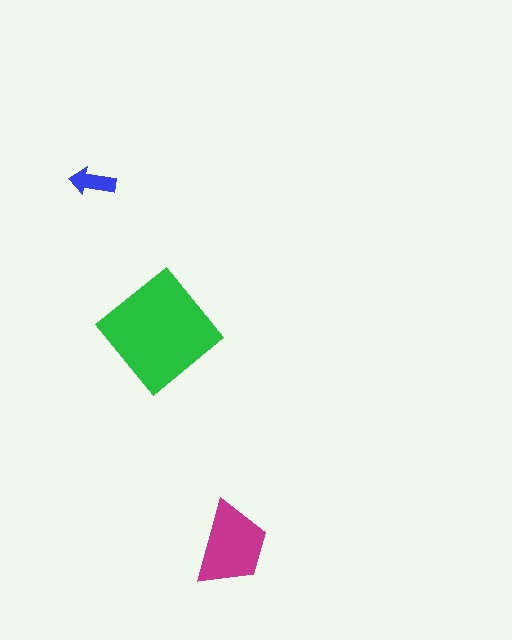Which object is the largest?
The green diamond.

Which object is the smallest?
The blue arrow.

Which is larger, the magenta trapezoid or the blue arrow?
The magenta trapezoid.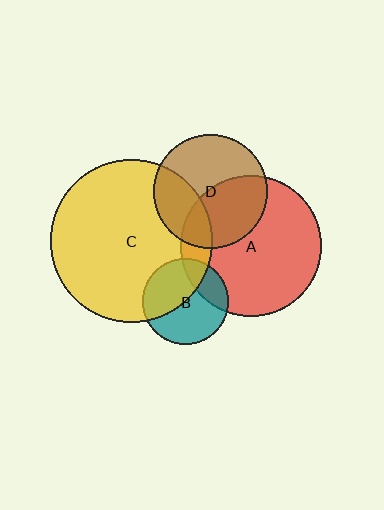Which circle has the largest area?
Circle C (yellow).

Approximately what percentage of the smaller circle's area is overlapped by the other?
Approximately 30%.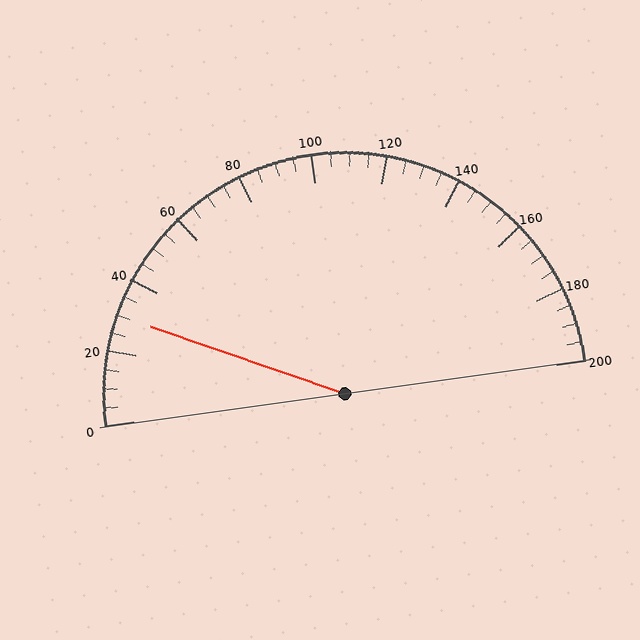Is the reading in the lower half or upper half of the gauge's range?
The reading is in the lower half of the range (0 to 200).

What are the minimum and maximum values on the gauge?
The gauge ranges from 0 to 200.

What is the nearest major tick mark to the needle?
The nearest major tick mark is 40.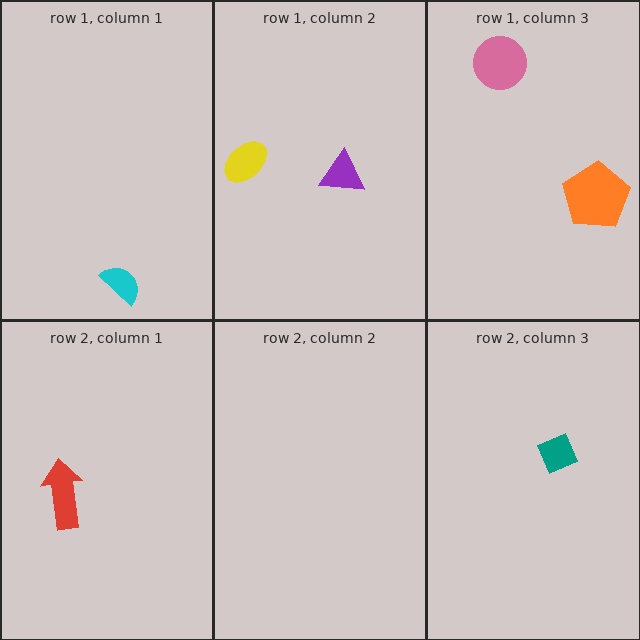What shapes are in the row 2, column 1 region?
The red arrow.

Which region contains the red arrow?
The row 2, column 1 region.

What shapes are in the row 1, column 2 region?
The purple triangle, the yellow ellipse.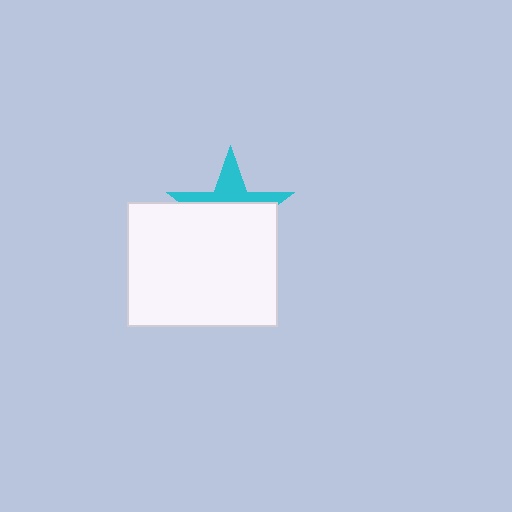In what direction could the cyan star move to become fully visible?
The cyan star could move up. That would shift it out from behind the white rectangle entirely.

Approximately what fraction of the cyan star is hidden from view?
Roughly 64% of the cyan star is hidden behind the white rectangle.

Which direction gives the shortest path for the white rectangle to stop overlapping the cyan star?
Moving down gives the shortest separation.